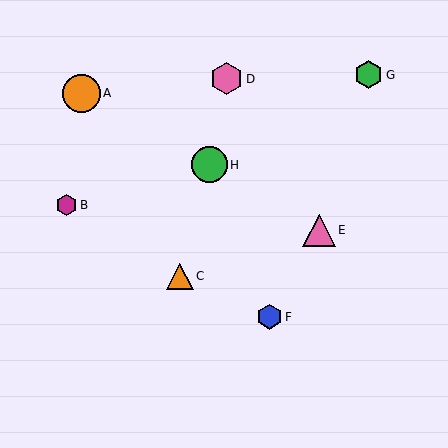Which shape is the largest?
The orange circle (labeled A) is the largest.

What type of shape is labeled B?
Shape B is a magenta hexagon.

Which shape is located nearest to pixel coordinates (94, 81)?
The orange circle (labeled A) at (81, 93) is nearest to that location.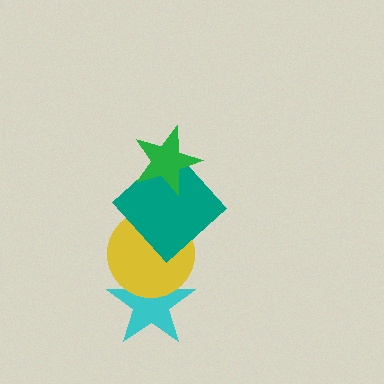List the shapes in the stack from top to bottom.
From top to bottom: the green star, the teal diamond, the yellow circle, the cyan star.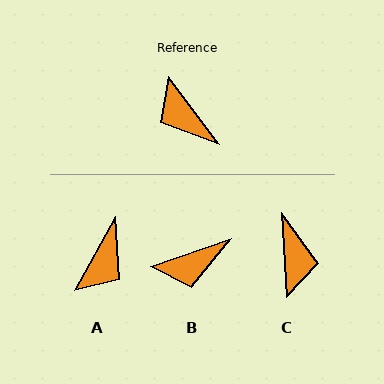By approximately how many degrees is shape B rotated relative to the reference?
Approximately 72 degrees counter-clockwise.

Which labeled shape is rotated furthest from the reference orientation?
C, about 147 degrees away.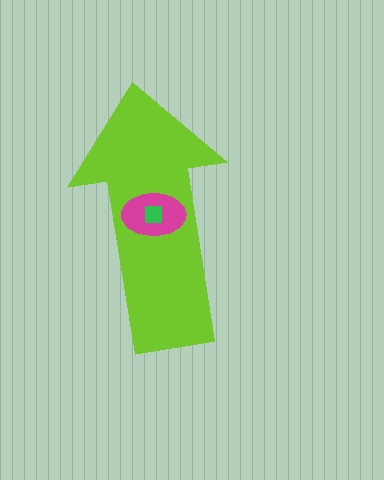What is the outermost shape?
The lime arrow.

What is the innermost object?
The green square.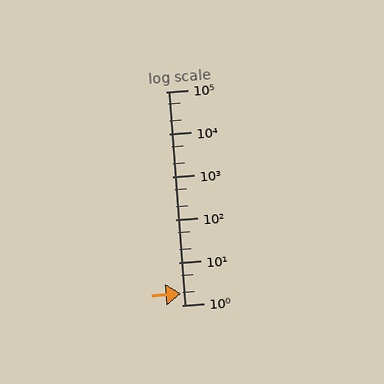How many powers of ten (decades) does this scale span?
The scale spans 5 decades, from 1 to 100000.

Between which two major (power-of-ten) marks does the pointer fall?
The pointer is between 1 and 10.